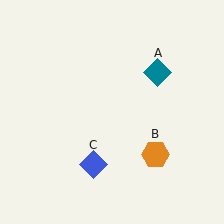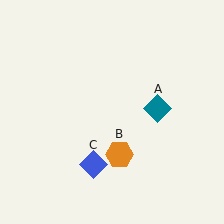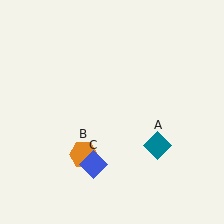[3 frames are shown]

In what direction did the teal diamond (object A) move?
The teal diamond (object A) moved down.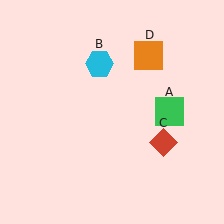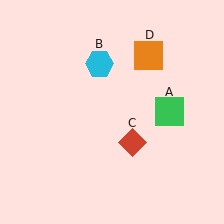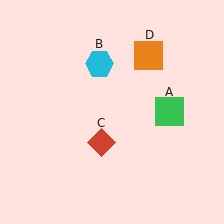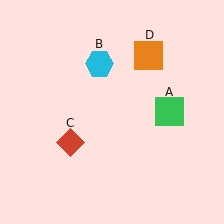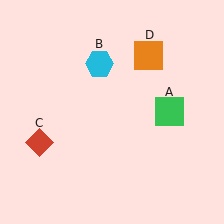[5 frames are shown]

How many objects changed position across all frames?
1 object changed position: red diamond (object C).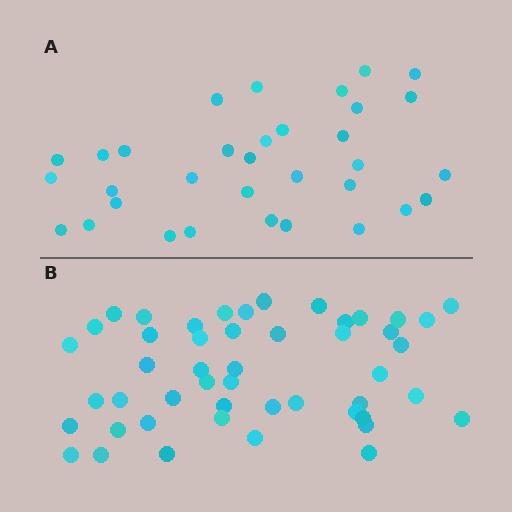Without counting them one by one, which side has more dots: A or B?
Region B (the bottom region) has more dots.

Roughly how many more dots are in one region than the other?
Region B has approximately 15 more dots than region A.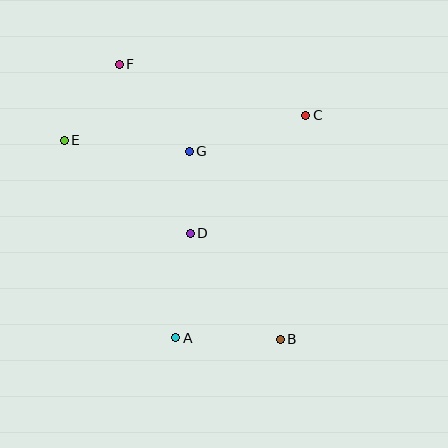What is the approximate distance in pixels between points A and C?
The distance between A and C is approximately 258 pixels.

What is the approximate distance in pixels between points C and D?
The distance between C and D is approximately 165 pixels.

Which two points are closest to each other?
Points D and G are closest to each other.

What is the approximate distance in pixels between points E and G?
The distance between E and G is approximately 125 pixels.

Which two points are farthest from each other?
Points B and F are farthest from each other.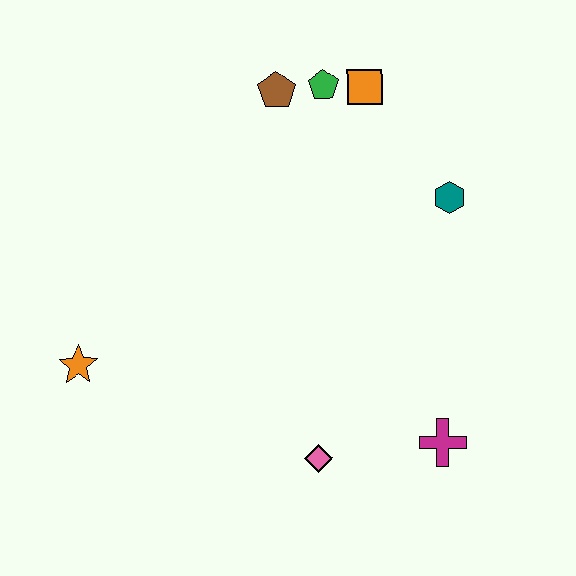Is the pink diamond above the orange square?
No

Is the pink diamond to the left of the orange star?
No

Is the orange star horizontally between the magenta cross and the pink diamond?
No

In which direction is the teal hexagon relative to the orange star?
The teal hexagon is to the right of the orange star.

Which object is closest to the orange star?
The pink diamond is closest to the orange star.